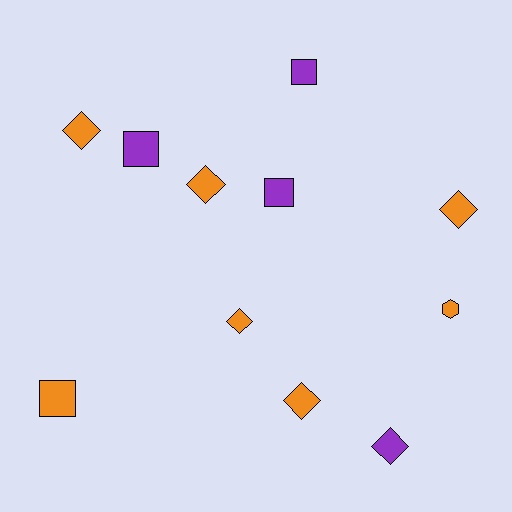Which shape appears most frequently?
Diamond, with 6 objects.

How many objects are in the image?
There are 11 objects.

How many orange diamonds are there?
There are 5 orange diamonds.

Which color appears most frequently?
Orange, with 7 objects.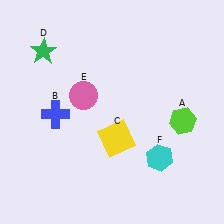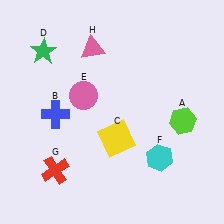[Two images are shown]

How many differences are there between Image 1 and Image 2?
There are 2 differences between the two images.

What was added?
A red cross (G), a pink triangle (H) were added in Image 2.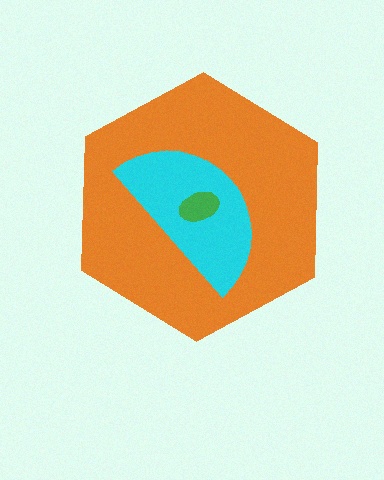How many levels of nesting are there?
3.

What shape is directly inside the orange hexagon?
The cyan semicircle.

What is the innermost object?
The green ellipse.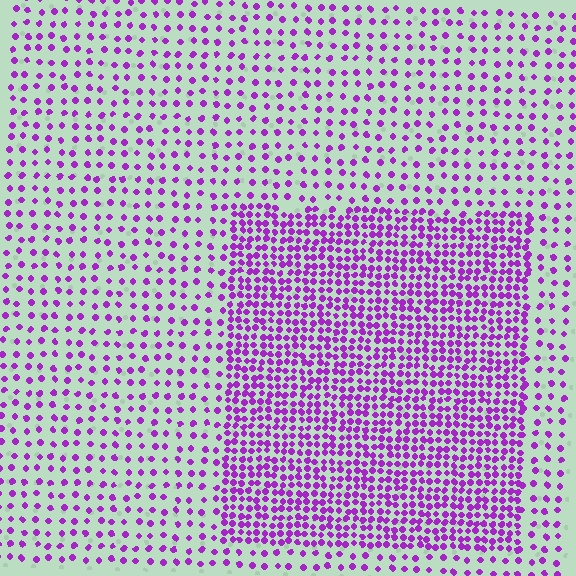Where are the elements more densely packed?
The elements are more densely packed inside the rectangle boundary.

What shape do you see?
I see a rectangle.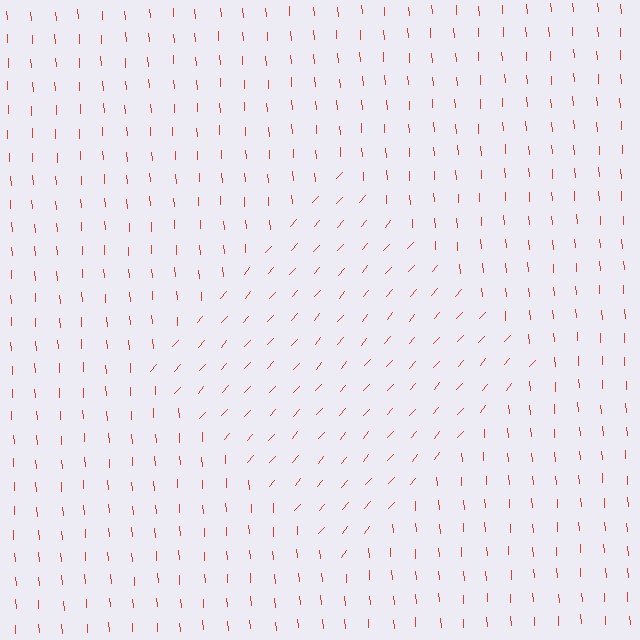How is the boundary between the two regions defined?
The boundary is defined purely by a change in line orientation (approximately 45 degrees difference). All lines are the same color and thickness.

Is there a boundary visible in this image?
Yes, there is a texture boundary formed by a change in line orientation.